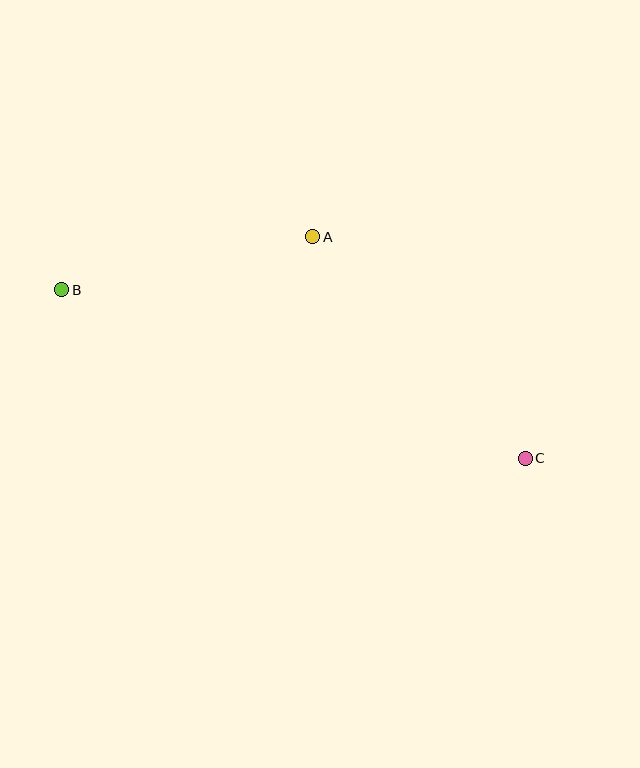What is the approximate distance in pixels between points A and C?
The distance between A and C is approximately 307 pixels.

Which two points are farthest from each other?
Points B and C are farthest from each other.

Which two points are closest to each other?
Points A and B are closest to each other.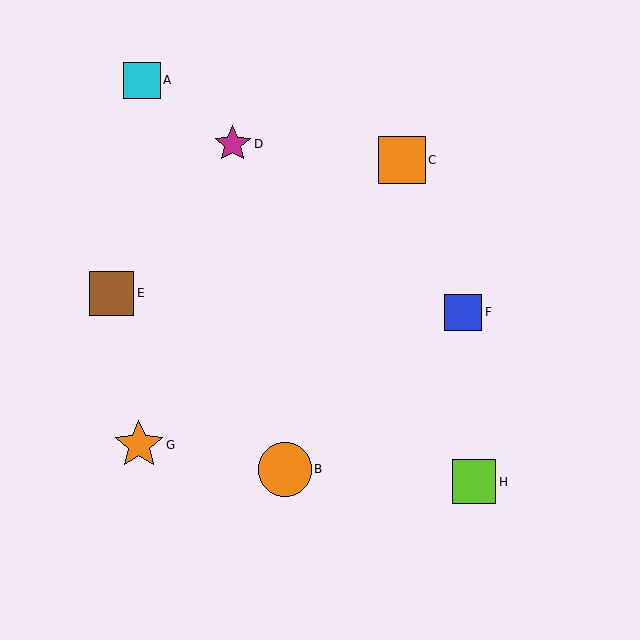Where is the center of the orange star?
The center of the orange star is at (139, 445).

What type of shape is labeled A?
Shape A is a cyan square.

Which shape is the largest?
The orange circle (labeled B) is the largest.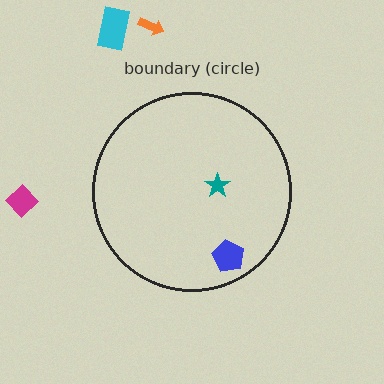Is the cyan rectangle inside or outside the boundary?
Outside.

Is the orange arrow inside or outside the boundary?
Outside.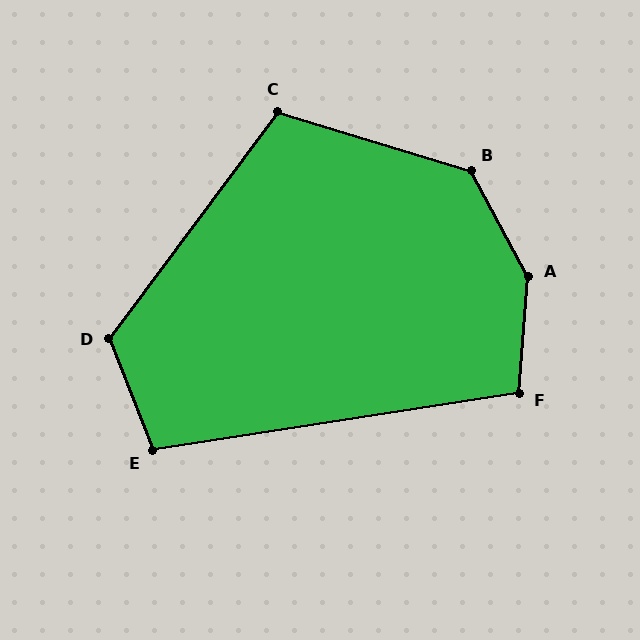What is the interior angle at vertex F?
Approximately 103 degrees (obtuse).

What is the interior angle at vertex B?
Approximately 135 degrees (obtuse).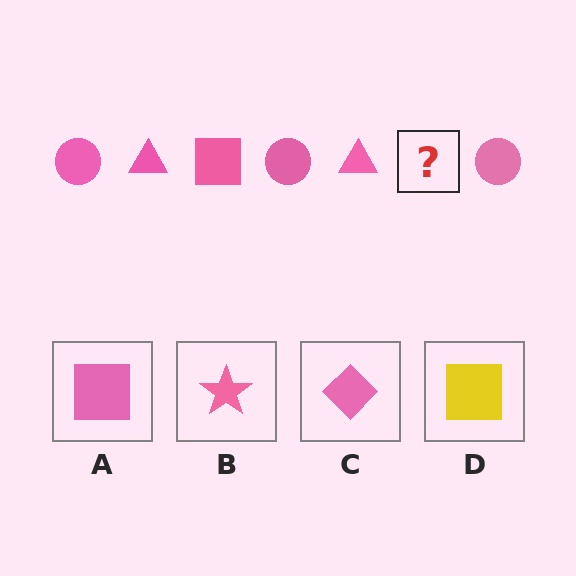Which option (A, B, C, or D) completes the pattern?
A.